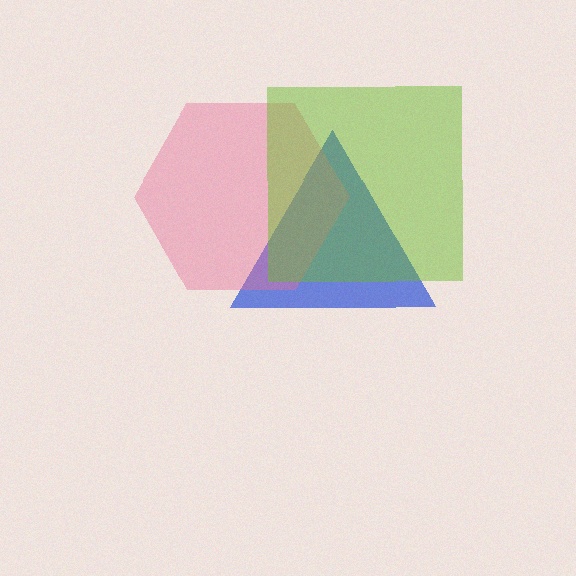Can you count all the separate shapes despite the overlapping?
Yes, there are 3 separate shapes.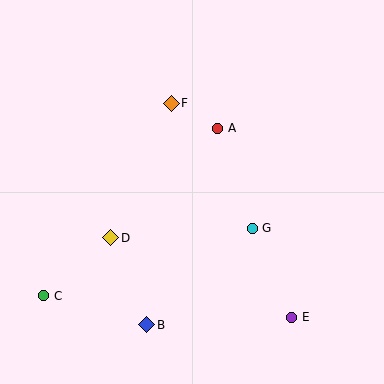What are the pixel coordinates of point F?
Point F is at (171, 103).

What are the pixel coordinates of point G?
Point G is at (252, 228).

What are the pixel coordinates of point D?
Point D is at (111, 238).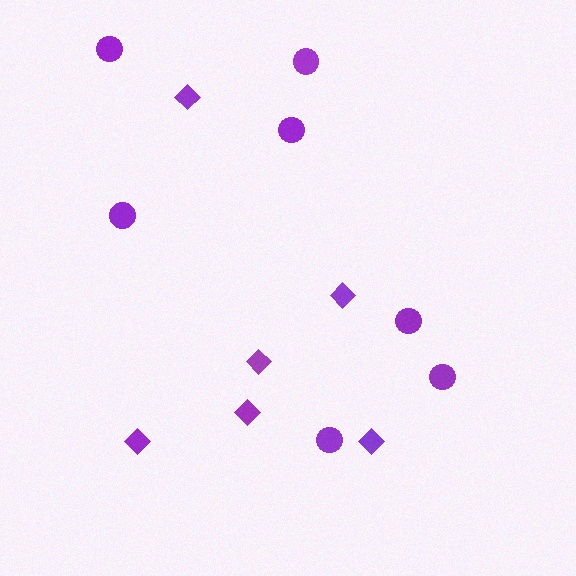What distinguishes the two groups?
There are 2 groups: one group of diamonds (6) and one group of circles (7).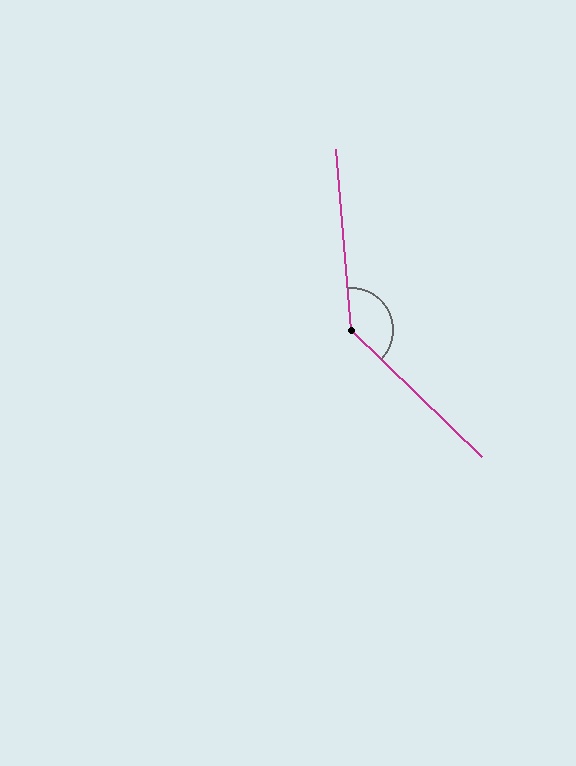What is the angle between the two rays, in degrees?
Approximately 139 degrees.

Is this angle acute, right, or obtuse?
It is obtuse.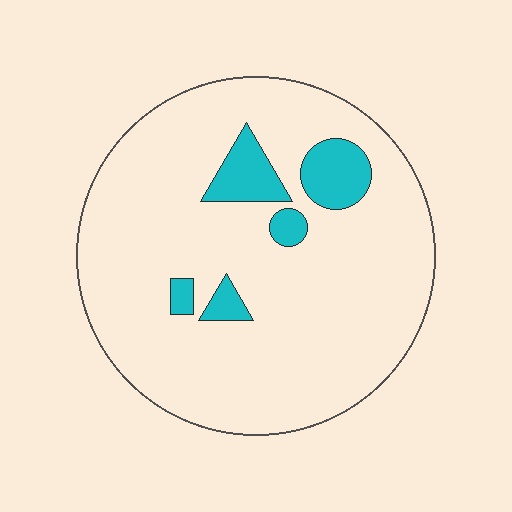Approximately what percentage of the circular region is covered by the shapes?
Approximately 10%.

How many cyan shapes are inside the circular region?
5.